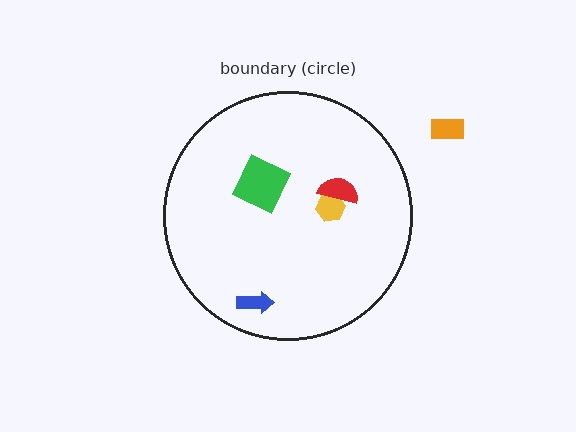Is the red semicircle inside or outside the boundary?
Inside.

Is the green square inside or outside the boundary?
Inside.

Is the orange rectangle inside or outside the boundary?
Outside.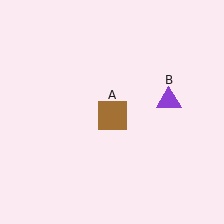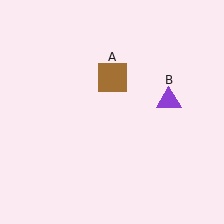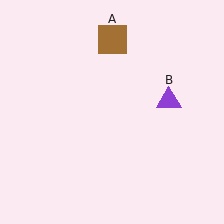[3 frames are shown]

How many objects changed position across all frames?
1 object changed position: brown square (object A).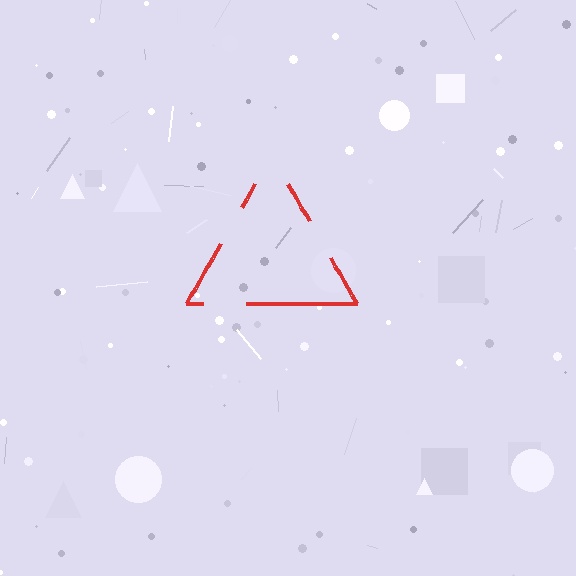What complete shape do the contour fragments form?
The contour fragments form a triangle.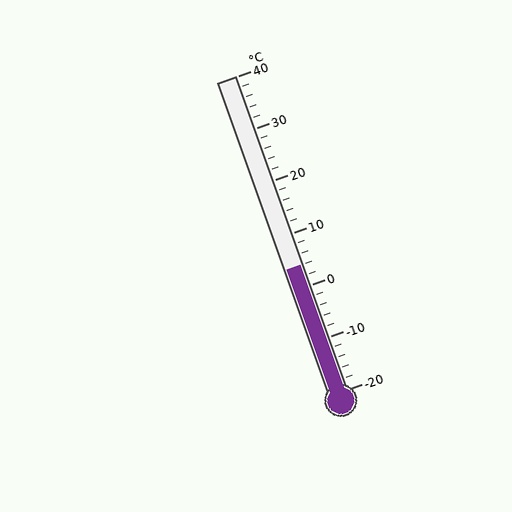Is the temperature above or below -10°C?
The temperature is above -10°C.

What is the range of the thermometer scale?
The thermometer scale ranges from -20°C to 40°C.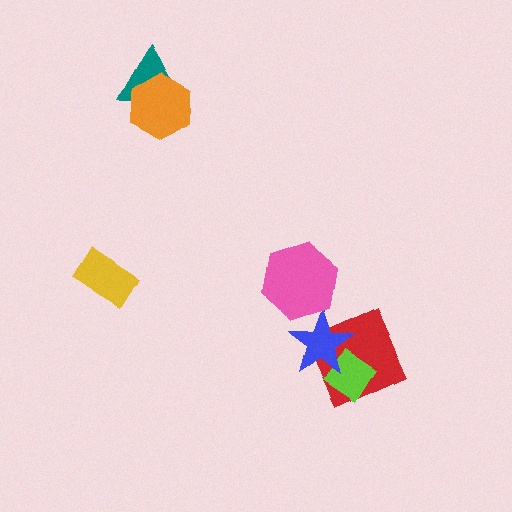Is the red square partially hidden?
Yes, it is partially covered by another shape.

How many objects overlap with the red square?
2 objects overlap with the red square.